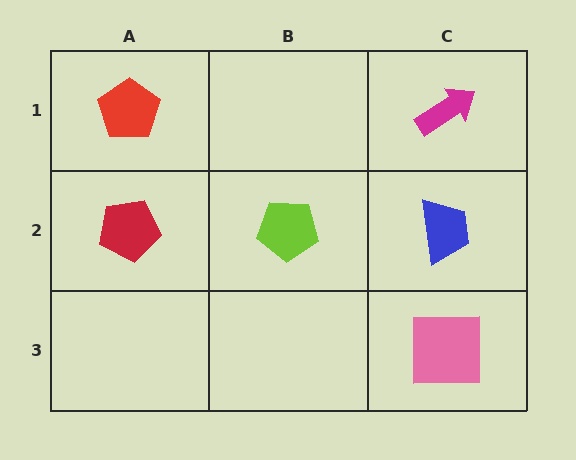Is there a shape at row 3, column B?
No, that cell is empty.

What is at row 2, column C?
A blue trapezoid.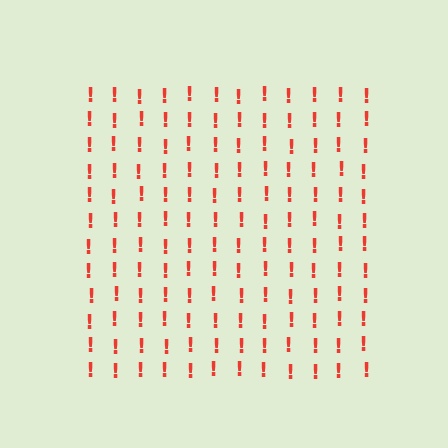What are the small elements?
The small elements are exclamation marks.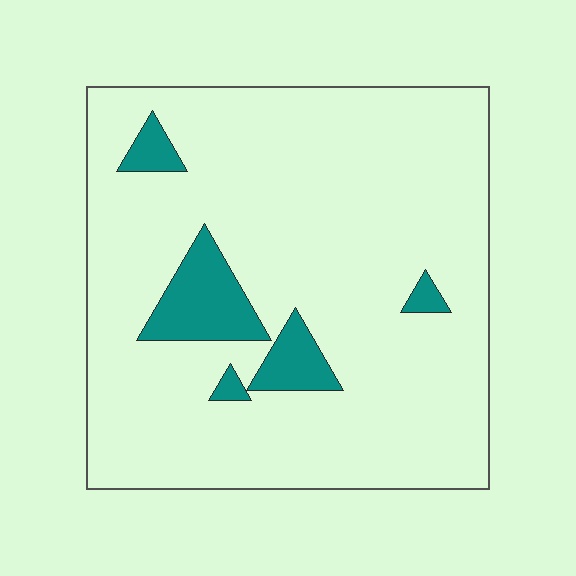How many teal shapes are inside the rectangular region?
5.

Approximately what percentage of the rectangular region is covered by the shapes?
Approximately 10%.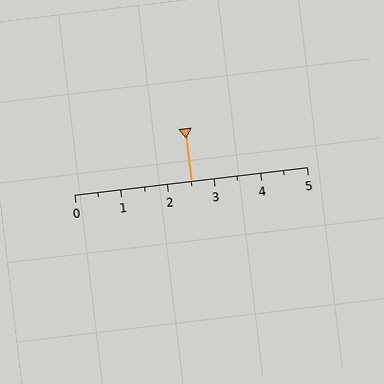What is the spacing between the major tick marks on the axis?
The major ticks are spaced 1 apart.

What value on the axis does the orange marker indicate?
The marker indicates approximately 2.5.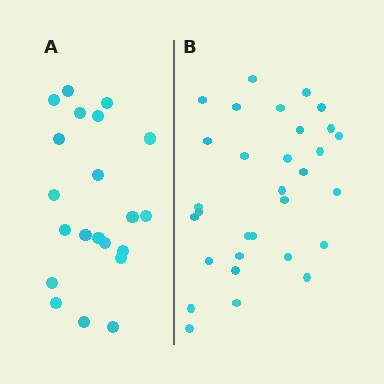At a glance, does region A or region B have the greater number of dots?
Region B (the right region) has more dots.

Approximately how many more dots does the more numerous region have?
Region B has roughly 10 or so more dots than region A.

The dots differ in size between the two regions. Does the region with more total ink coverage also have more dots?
No. Region A has more total ink coverage because its dots are larger, but region B actually contains more individual dots. Total area can be misleading — the number of items is what matters here.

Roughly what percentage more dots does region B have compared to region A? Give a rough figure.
About 50% more.